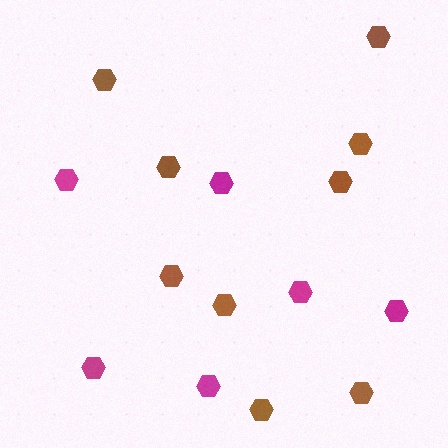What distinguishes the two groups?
There are 2 groups: one group of brown hexagons (9) and one group of magenta hexagons (6).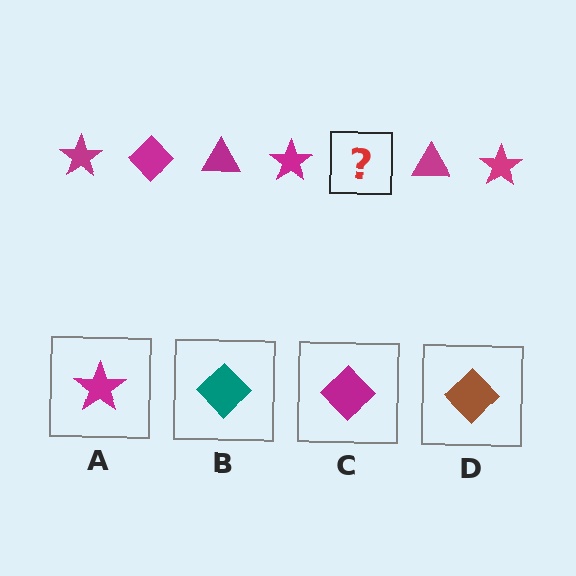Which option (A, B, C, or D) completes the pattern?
C.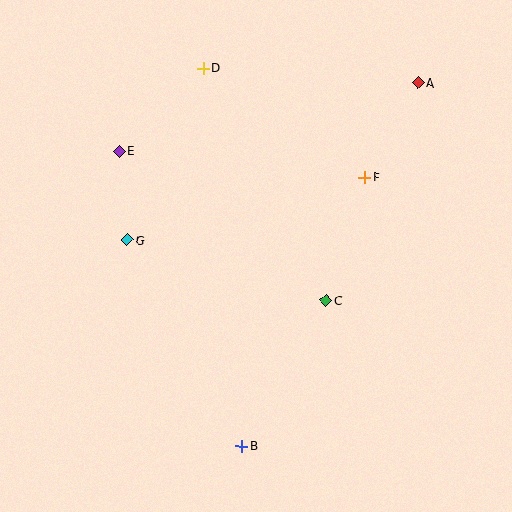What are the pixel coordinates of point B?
Point B is at (241, 446).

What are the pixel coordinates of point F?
Point F is at (365, 177).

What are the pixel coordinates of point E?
Point E is at (119, 151).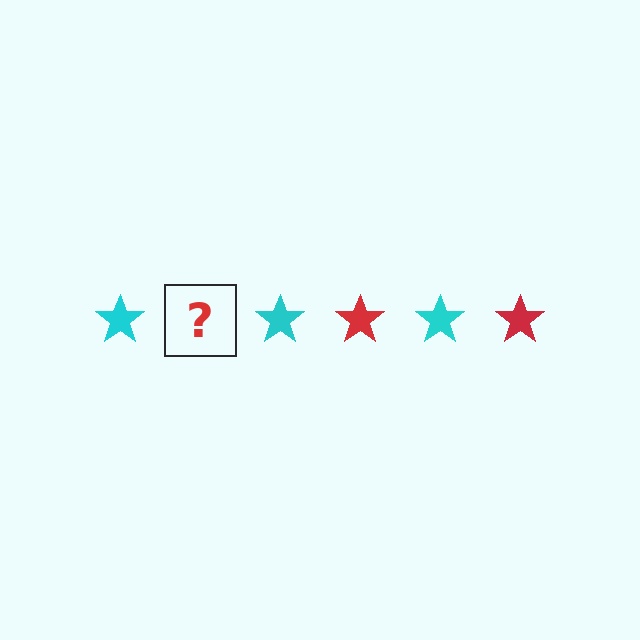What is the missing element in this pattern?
The missing element is a red star.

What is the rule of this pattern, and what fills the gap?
The rule is that the pattern cycles through cyan, red stars. The gap should be filled with a red star.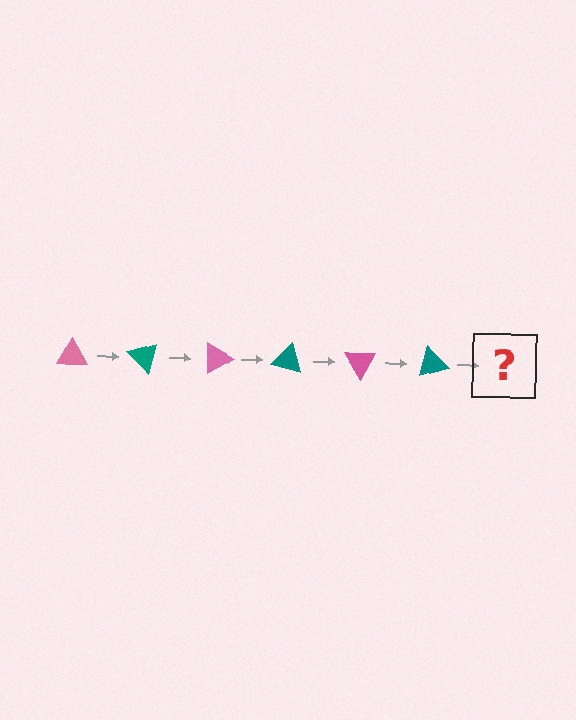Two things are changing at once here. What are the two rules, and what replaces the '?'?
The two rules are that it rotates 45 degrees each step and the color cycles through pink and teal. The '?' should be a pink triangle, rotated 270 degrees from the start.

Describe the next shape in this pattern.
It should be a pink triangle, rotated 270 degrees from the start.